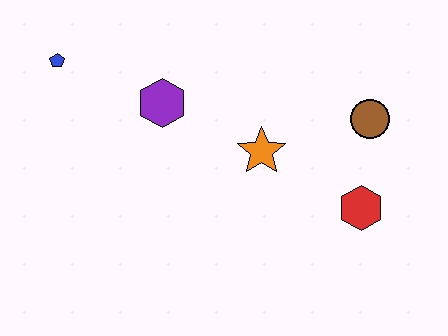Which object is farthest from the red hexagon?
The blue pentagon is farthest from the red hexagon.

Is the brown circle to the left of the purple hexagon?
No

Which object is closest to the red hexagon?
The brown circle is closest to the red hexagon.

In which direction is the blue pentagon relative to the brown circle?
The blue pentagon is to the left of the brown circle.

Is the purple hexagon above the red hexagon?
Yes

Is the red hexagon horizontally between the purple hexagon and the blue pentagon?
No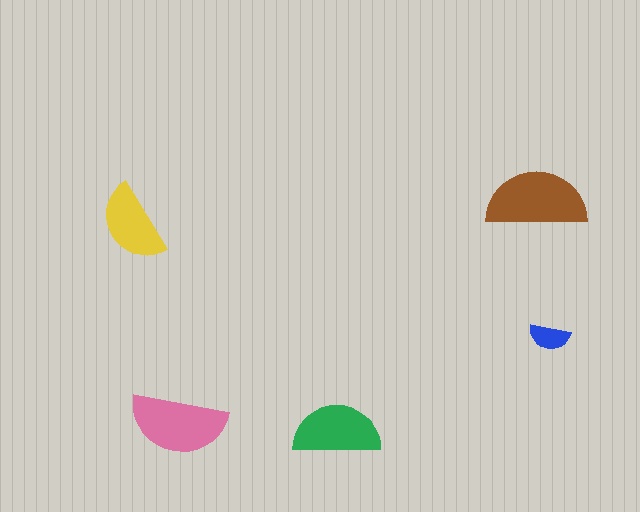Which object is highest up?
The brown semicircle is topmost.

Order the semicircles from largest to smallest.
the brown one, the pink one, the green one, the yellow one, the blue one.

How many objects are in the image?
There are 5 objects in the image.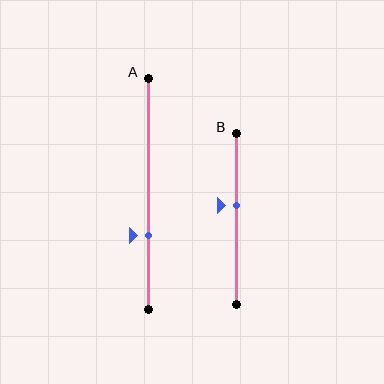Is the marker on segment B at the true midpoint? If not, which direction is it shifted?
No, the marker on segment B is shifted upward by about 8% of the segment length.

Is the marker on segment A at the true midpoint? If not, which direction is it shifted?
No, the marker on segment A is shifted downward by about 18% of the segment length.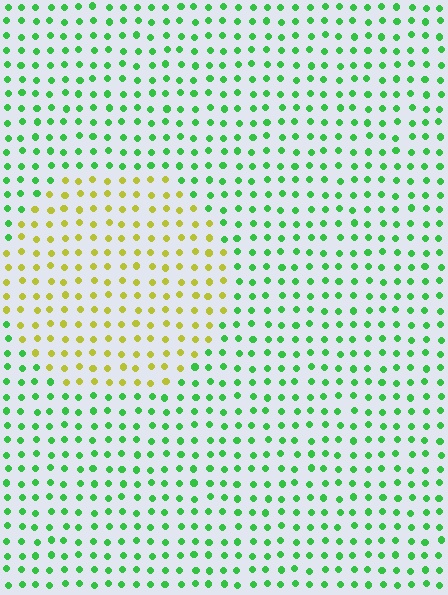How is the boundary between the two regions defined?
The boundary is defined purely by a slight shift in hue (about 61 degrees). Spacing, size, and orientation are identical on both sides.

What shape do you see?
I see a circle.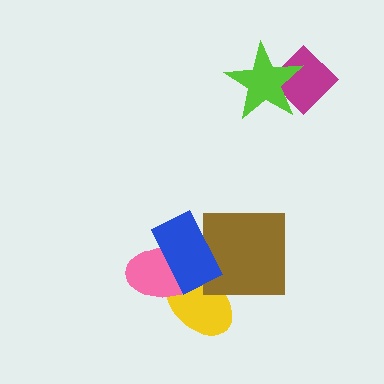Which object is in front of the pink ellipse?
The blue rectangle is in front of the pink ellipse.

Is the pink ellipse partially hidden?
Yes, it is partially covered by another shape.